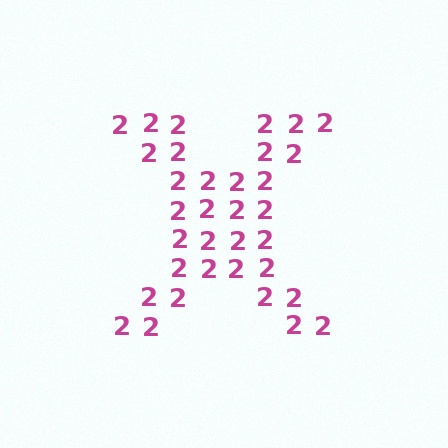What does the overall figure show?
The overall figure shows the letter X.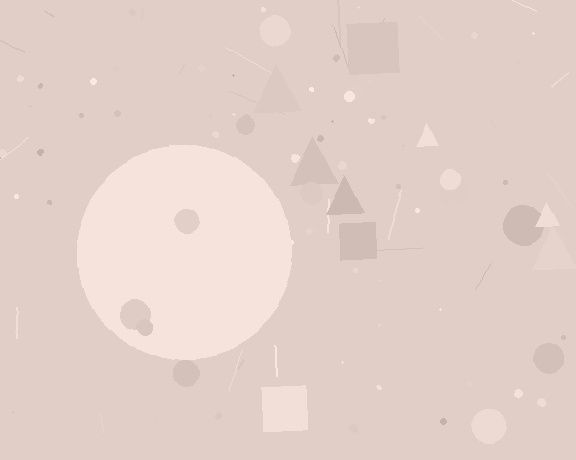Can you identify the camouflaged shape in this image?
The camouflaged shape is a circle.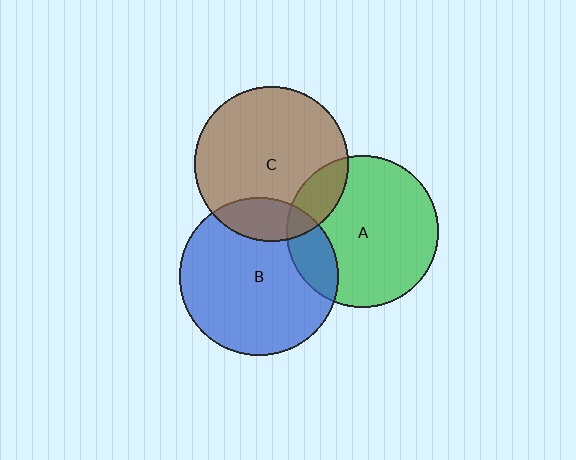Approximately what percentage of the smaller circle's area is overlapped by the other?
Approximately 15%.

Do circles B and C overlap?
Yes.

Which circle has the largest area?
Circle B (blue).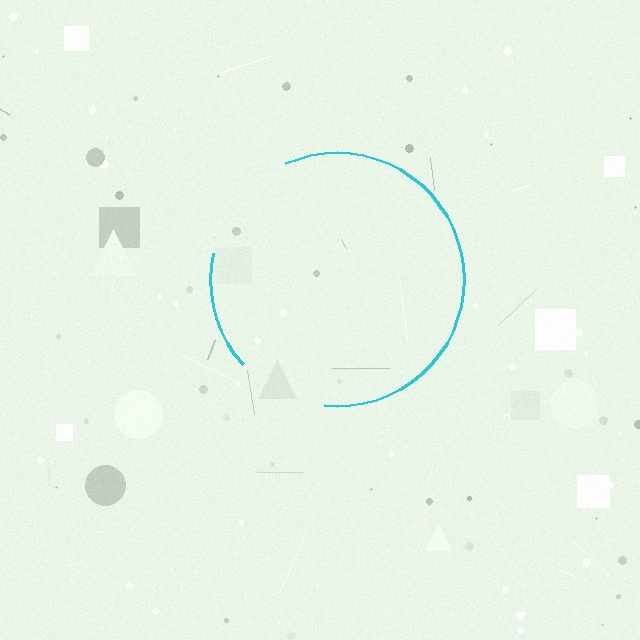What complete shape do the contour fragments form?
The contour fragments form a circle.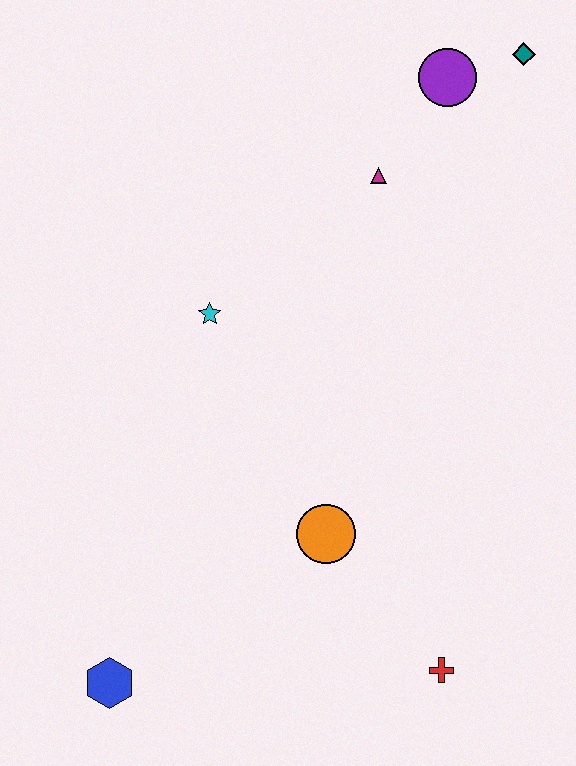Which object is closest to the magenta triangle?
The purple circle is closest to the magenta triangle.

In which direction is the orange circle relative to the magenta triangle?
The orange circle is below the magenta triangle.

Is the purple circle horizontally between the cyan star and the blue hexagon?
No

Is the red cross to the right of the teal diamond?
No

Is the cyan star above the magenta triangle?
No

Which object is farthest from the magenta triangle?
The blue hexagon is farthest from the magenta triangle.